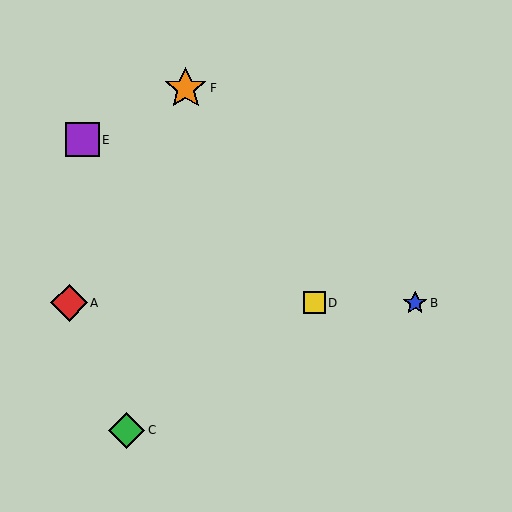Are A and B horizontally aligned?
Yes, both are at y≈303.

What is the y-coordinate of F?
Object F is at y≈88.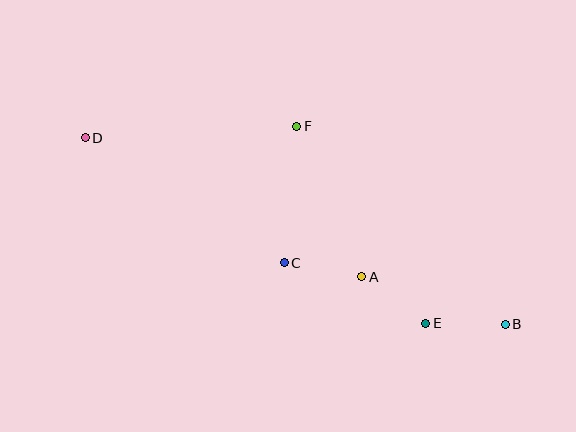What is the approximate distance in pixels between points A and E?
The distance between A and E is approximately 79 pixels.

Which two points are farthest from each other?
Points B and D are farthest from each other.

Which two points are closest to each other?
Points A and C are closest to each other.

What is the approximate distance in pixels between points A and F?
The distance between A and F is approximately 164 pixels.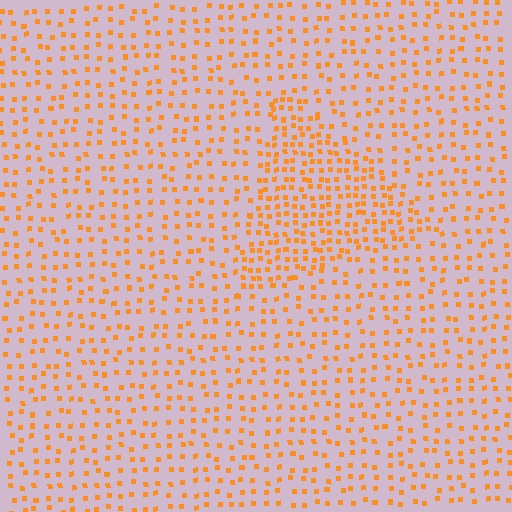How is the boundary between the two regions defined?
The boundary is defined by a change in element density (approximately 1.9x ratio). All elements are the same color, size, and shape.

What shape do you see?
I see a triangle.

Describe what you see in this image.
The image contains small orange elements arranged at two different densities. A triangle-shaped region is visible where the elements are more densely packed than the surrounding area.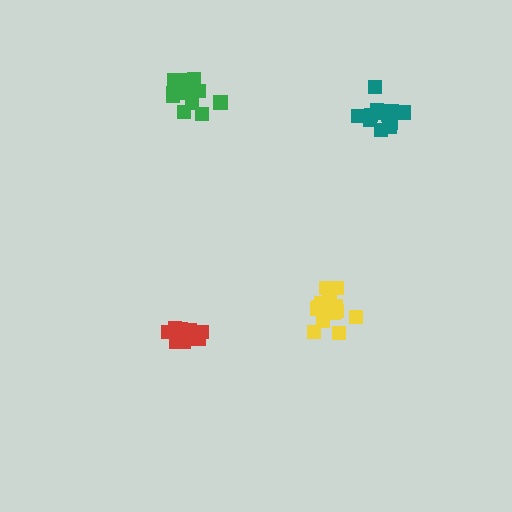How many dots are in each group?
Group 1: 16 dots, Group 2: 11 dots, Group 3: 15 dots, Group 4: 14 dots (56 total).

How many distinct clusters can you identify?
There are 4 distinct clusters.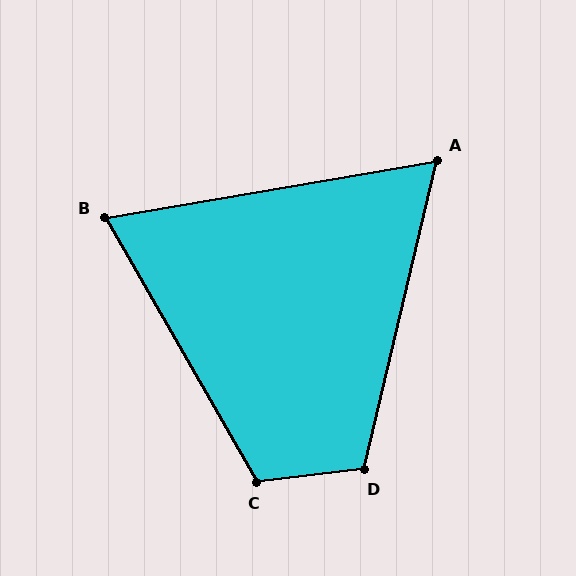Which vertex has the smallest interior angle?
A, at approximately 67 degrees.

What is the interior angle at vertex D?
Approximately 110 degrees (obtuse).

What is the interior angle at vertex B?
Approximately 70 degrees (acute).